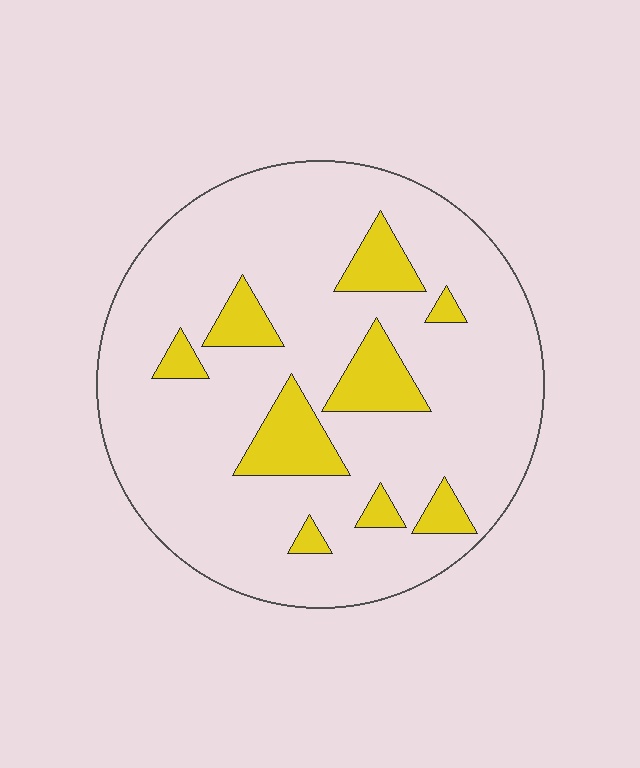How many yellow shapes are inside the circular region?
9.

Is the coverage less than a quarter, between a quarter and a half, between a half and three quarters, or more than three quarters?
Less than a quarter.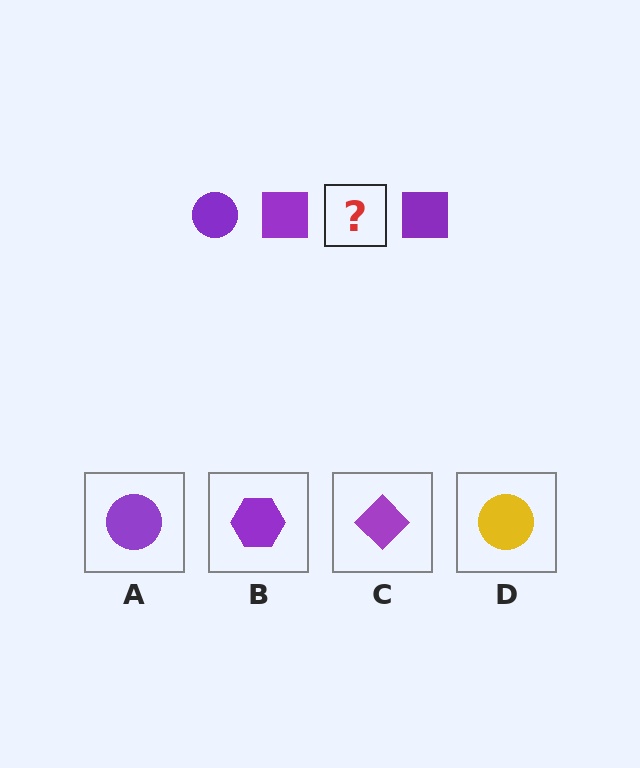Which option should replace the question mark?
Option A.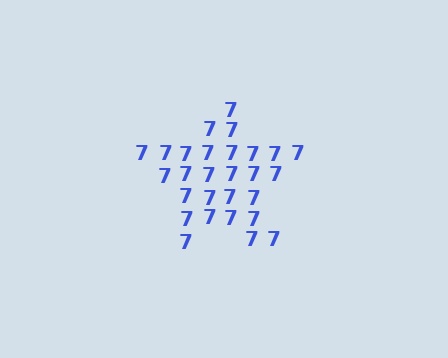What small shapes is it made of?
It is made of small digit 7's.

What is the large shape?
The large shape is a star.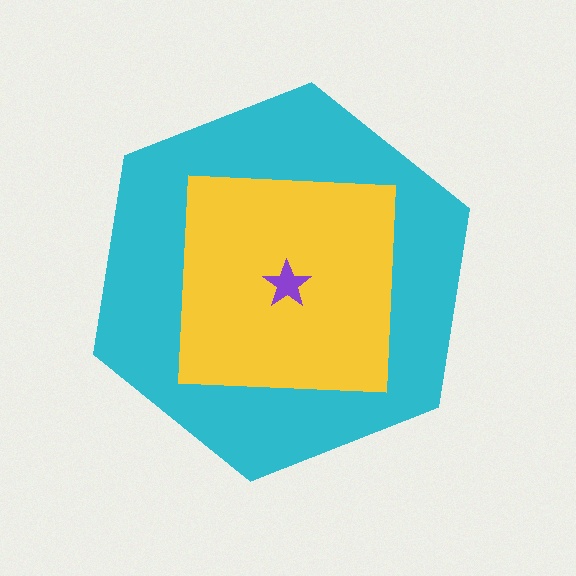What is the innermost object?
The purple star.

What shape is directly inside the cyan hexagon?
The yellow square.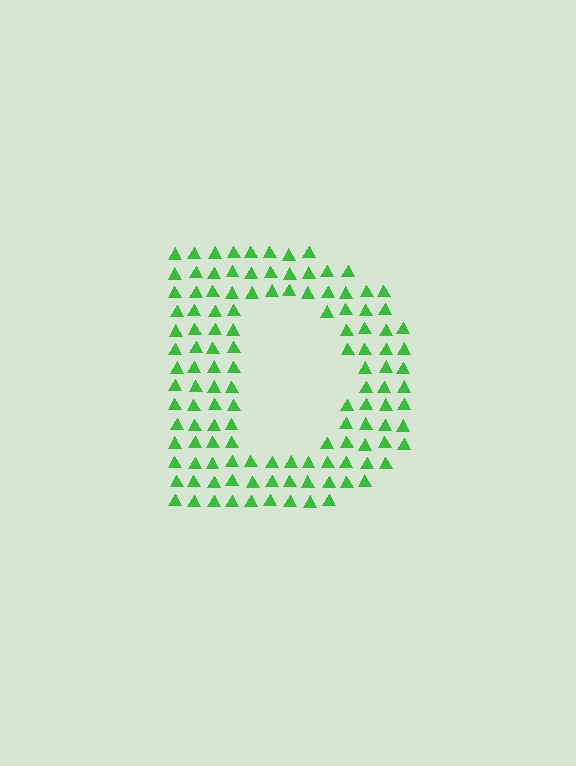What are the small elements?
The small elements are triangles.